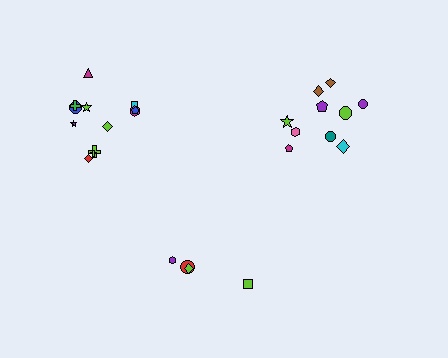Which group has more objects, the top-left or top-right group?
The top-left group.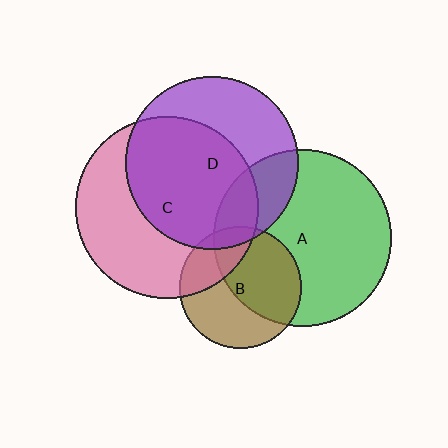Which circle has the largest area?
Circle C (pink).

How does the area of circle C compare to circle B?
Approximately 2.2 times.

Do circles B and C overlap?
Yes.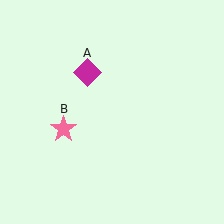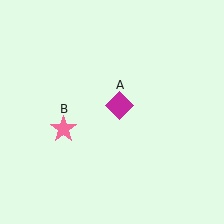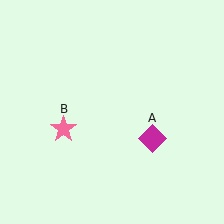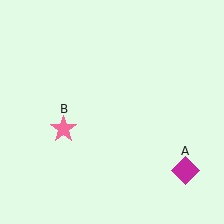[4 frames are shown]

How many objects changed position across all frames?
1 object changed position: magenta diamond (object A).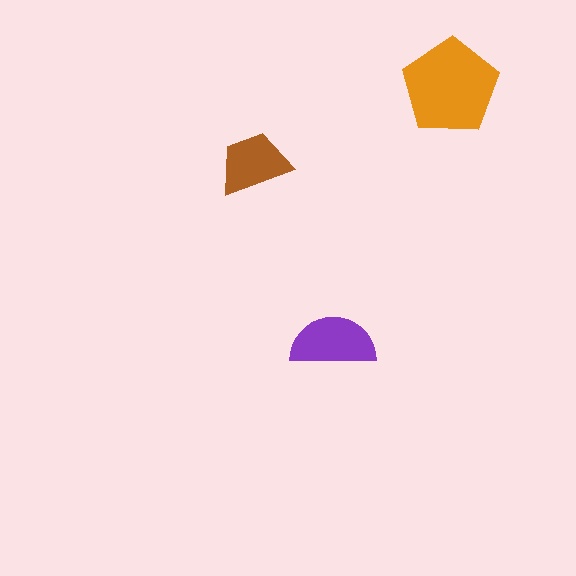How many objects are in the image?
There are 3 objects in the image.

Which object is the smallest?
The brown trapezoid.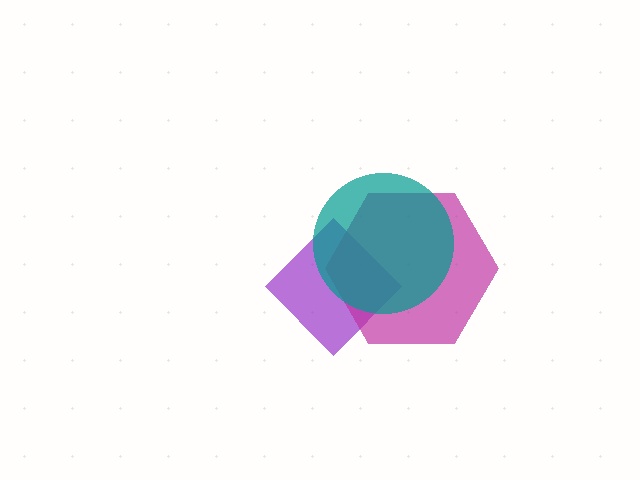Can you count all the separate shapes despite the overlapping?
Yes, there are 3 separate shapes.